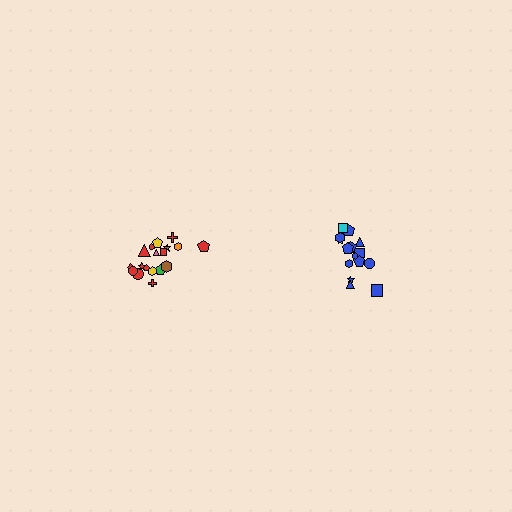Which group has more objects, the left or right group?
The left group.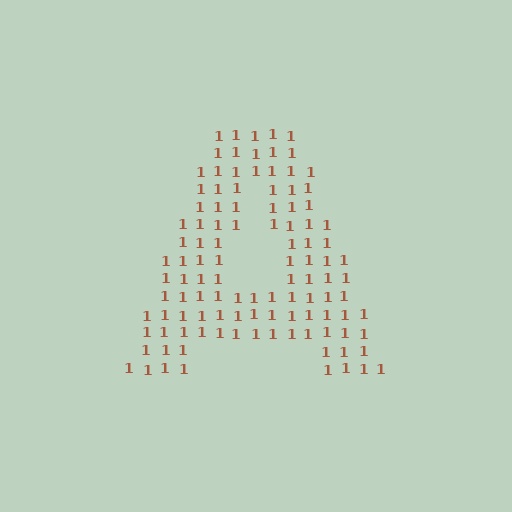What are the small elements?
The small elements are digit 1's.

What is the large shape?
The large shape is the letter A.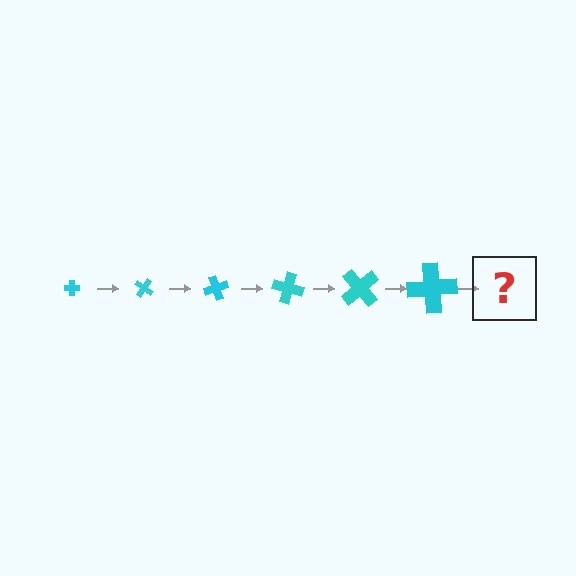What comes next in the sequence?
The next element should be a cross, larger than the previous one and rotated 210 degrees from the start.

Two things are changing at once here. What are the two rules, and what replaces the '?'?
The two rules are that the cross grows larger each step and it rotates 35 degrees each step. The '?' should be a cross, larger than the previous one and rotated 210 degrees from the start.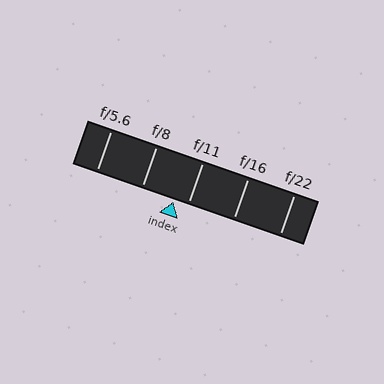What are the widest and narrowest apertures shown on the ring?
The widest aperture shown is f/5.6 and the narrowest is f/22.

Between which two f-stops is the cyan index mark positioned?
The index mark is between f/8 and f/11.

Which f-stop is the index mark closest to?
The index mark is closest to f/11.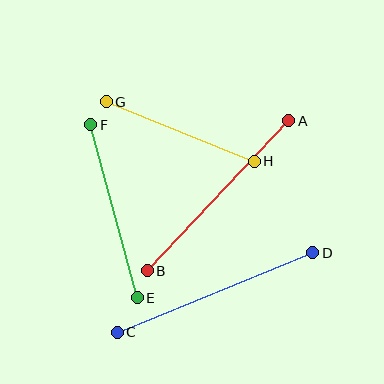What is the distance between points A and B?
The distance is approximately 206 pixels.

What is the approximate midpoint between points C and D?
The midpoint is at approximately (215, 293) pixels.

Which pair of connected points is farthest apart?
Points C and D are farthest apart.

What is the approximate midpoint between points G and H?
The midpoint is at approximately (180, 132) pixels.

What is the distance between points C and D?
The distance is approximately 211 pixels.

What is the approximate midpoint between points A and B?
The midpoint is at approximately (218, 196) pixels.